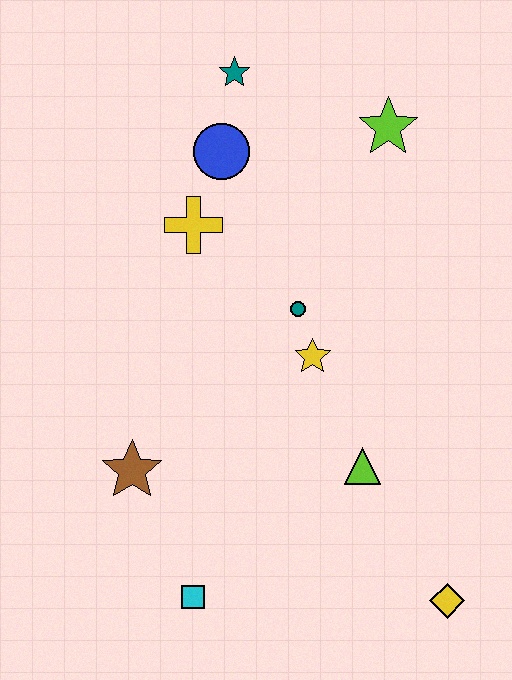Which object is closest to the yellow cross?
The blue circle is closest to the yellow cross.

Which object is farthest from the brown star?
The lime star is farthest from the brown star.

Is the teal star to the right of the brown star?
Yes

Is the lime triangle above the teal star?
No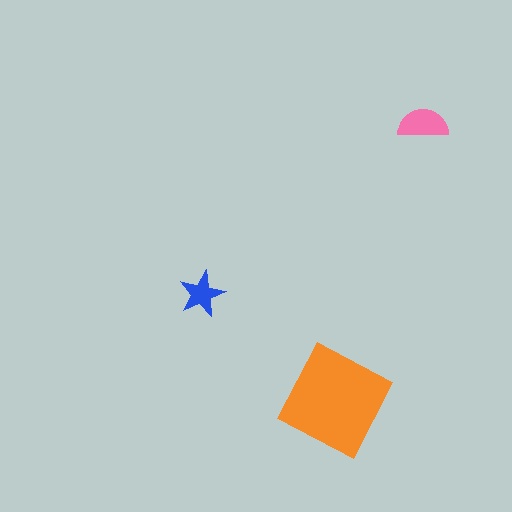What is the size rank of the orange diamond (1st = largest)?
1st.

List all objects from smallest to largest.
The blue star, the pink semicircle, the orange diamond.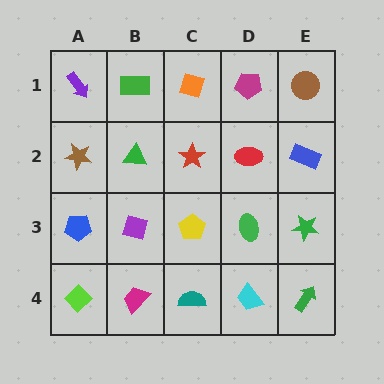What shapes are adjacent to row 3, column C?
A red star (row 2, column C), a teal semicircle (row 4, column C), a purple diamond (row 3, column B), a green ellipse (row 3, column D).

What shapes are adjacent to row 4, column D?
A green ellipse (row 3, column D), a teal semicircle (row 4, column C), a green arrow (row 4, column E).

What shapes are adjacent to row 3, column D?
A red ellipse (row 2, column D), a cyan trapezoid (row 4, column D), a yellow pentagon (row 3, column C), a green star (row 3, column E).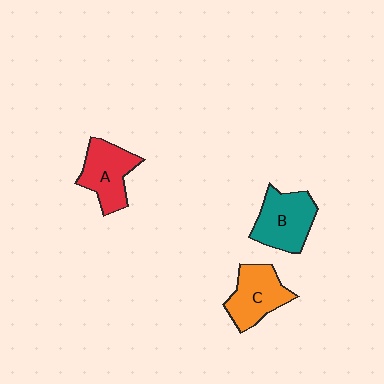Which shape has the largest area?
Shape B (teal).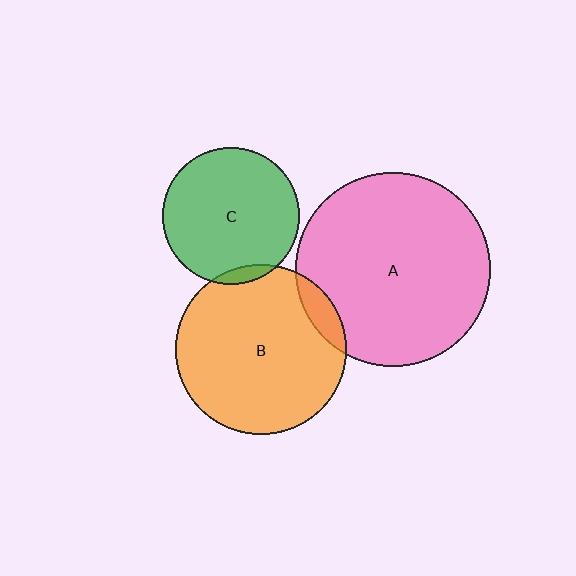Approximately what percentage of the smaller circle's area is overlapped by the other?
Approximately 5%.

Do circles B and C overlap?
Yes.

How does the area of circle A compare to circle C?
Approximately 2.0 times.